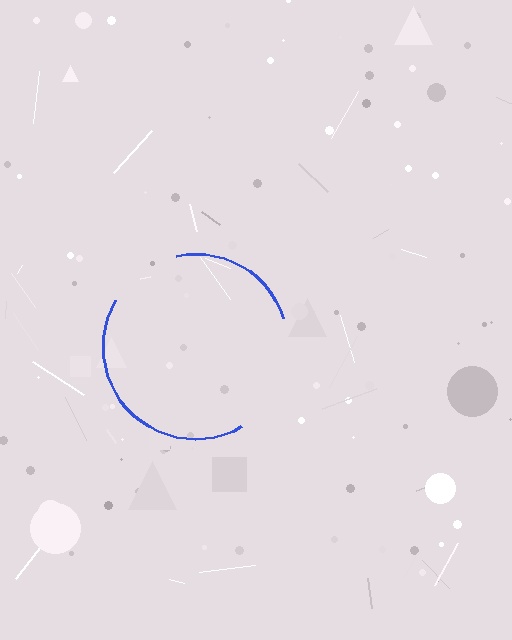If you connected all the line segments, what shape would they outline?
They would outline a circle.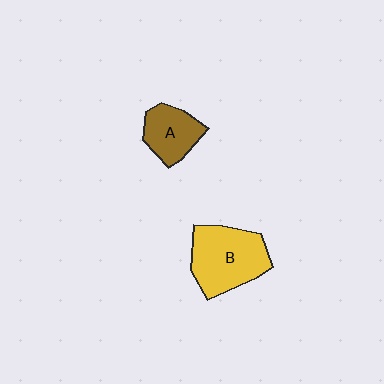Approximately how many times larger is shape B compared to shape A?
Approximately 1.7 times.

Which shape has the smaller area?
Shape A (brown).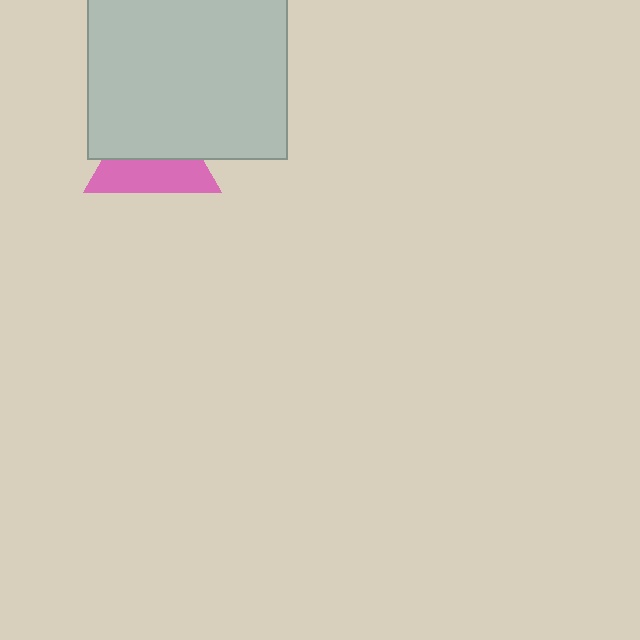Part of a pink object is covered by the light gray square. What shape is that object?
It is a triangle.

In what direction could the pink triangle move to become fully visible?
The pink triangle could move down. That would shift it out from behind the light gray square entirely.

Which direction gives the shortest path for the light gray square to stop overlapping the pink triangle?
Moving up gives the shortest separation.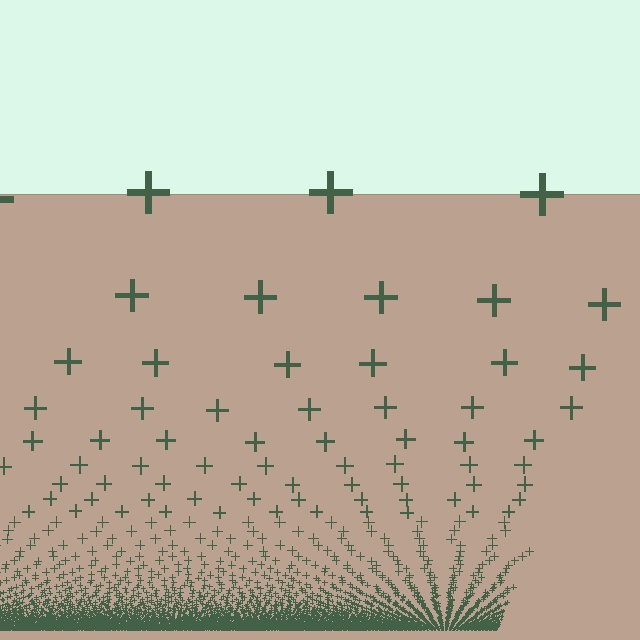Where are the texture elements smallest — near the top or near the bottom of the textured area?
Near the bottom.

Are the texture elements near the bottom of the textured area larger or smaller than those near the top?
Smaller. The gradient is inverted — elements near the bottom are smaller and denser.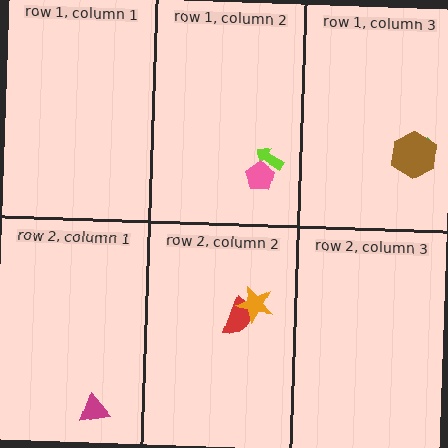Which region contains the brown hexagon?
The row 1, column 3 region.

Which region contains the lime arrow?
The row 1, column 2 region.